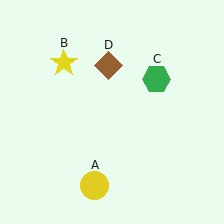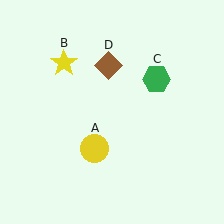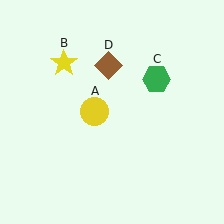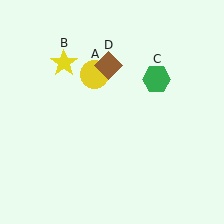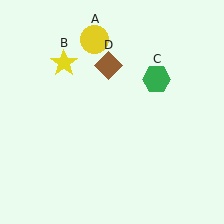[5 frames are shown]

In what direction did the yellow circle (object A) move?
The yellow circle (object A) moved up.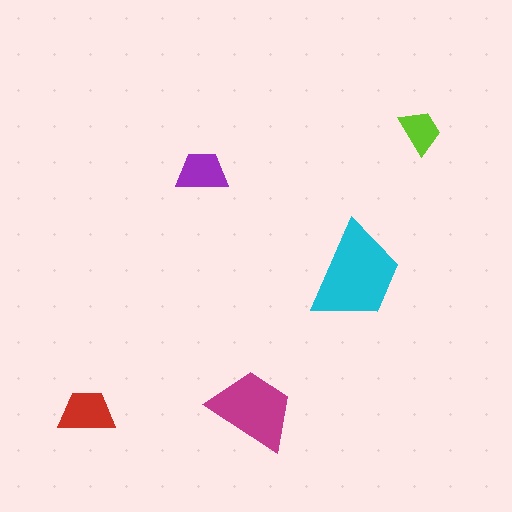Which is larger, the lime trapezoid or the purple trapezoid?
The purple one.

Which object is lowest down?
The red trapezoid is bottommost.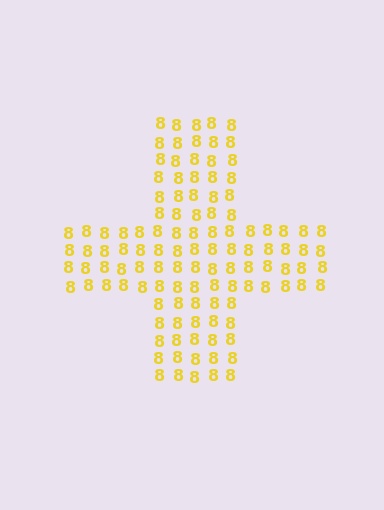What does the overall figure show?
The overall figure shows a cross.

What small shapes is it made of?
It is made of small digit 8's.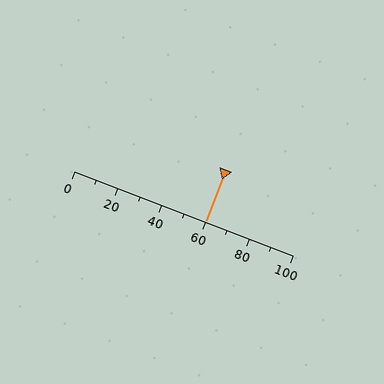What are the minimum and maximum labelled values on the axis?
The axis runs from 0 to 100.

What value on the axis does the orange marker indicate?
The marker indicates approximately 60.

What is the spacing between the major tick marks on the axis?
The major ticks are spaced 20 apart.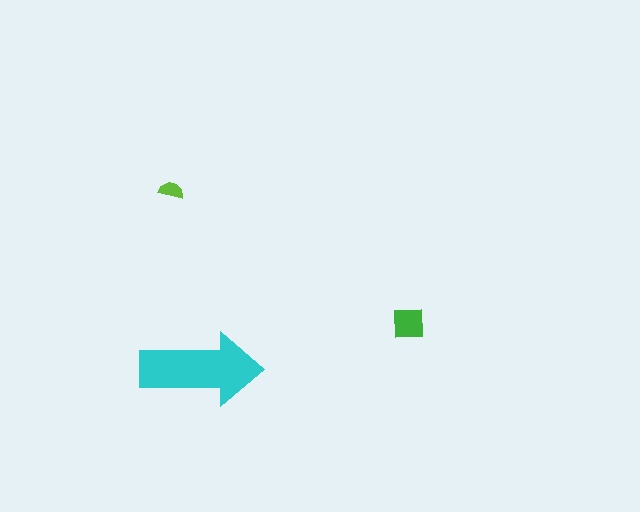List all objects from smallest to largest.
The lime semicircle, the green square, the cyan arrow.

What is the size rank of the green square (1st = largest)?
2nd.